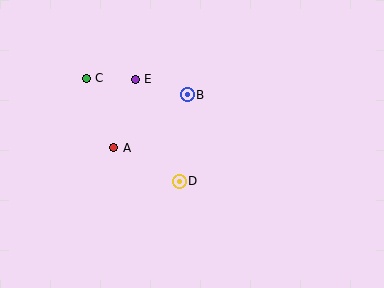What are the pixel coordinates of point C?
Point C is at (86, 78).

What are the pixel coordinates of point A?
Point A is at (114, 148).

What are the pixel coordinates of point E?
Point E is at (135, 79).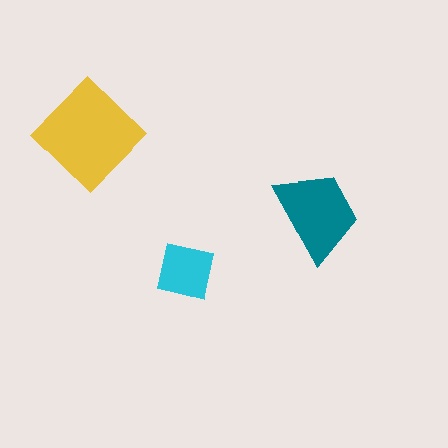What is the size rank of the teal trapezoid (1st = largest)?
2nd.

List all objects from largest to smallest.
The yellow diamond, the teal trapezoid, the cyan square.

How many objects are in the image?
There are 3 objects in the image.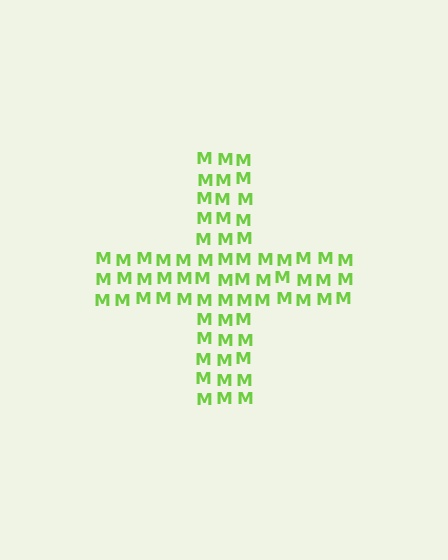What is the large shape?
The large shape is a cross.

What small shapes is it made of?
It is made of small letter M's.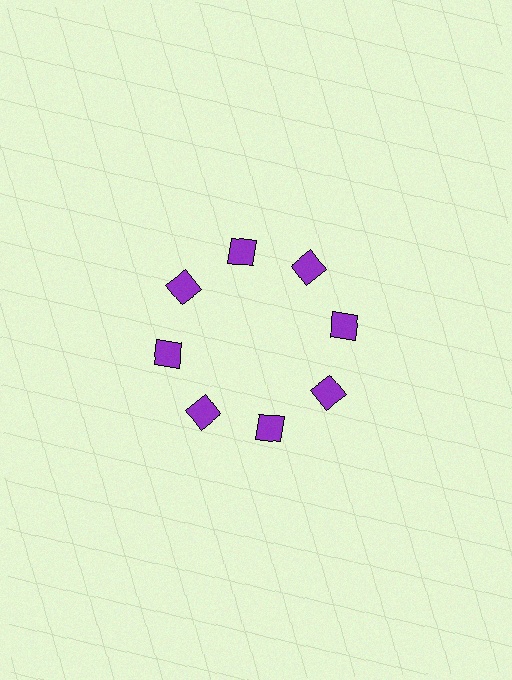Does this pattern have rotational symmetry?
Yes, this pattern has 8-fold rotational symmetry. It looks the same after rotating 45 degrees around the center.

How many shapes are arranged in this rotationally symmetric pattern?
There are 8 shapes, arranged in 8 groups of 1.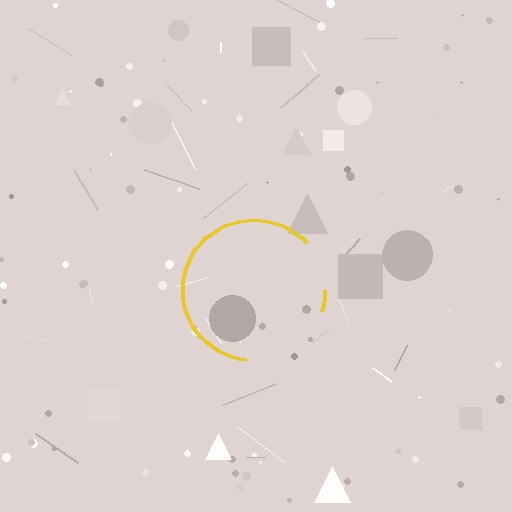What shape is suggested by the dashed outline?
The dashed outline suggests a circle.